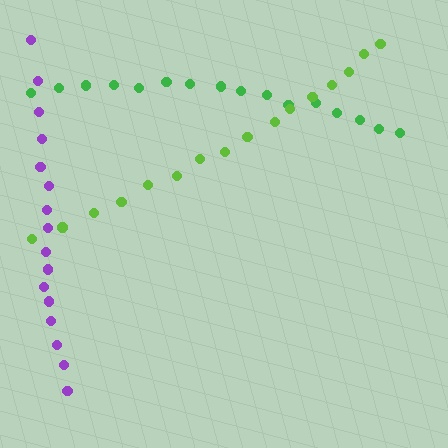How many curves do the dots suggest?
There are 3 distinct paths.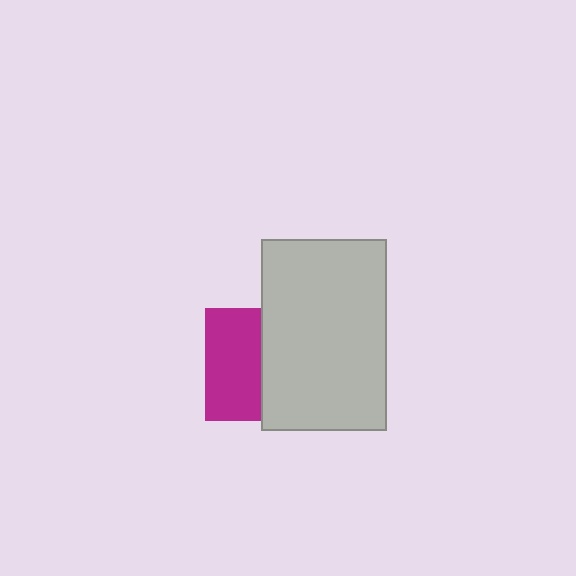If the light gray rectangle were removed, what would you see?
You would see the complete magenta square.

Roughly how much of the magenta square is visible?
About half of it is visible (roughly 50%).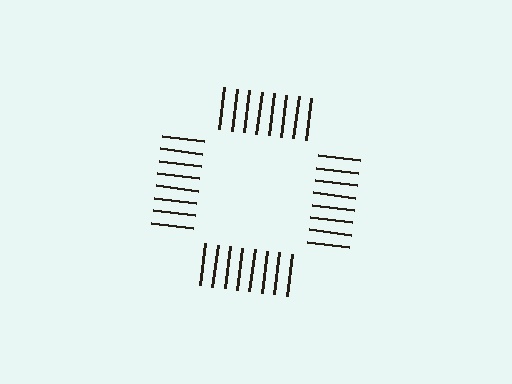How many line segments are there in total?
32 — 8 along each of the 4 edges.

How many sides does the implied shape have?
4 sides — the line-ends trace a square.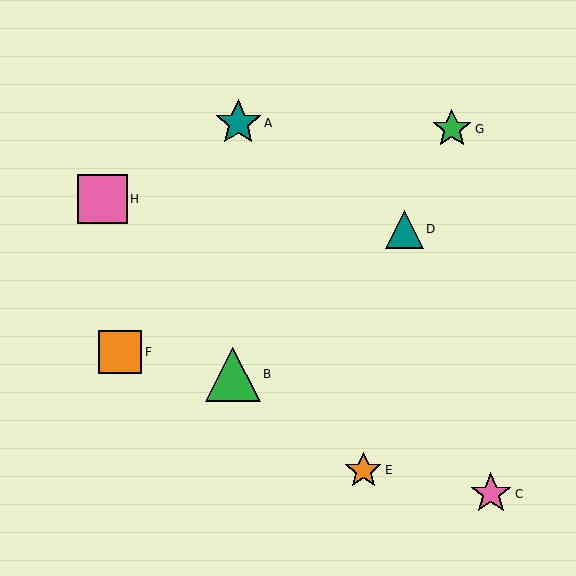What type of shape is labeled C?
Shape C is a pink star.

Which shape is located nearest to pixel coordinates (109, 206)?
The pink square (labeled H) at (103, 199) is nearest to that location.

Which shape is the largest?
The green triangle (labeled B) is the largest.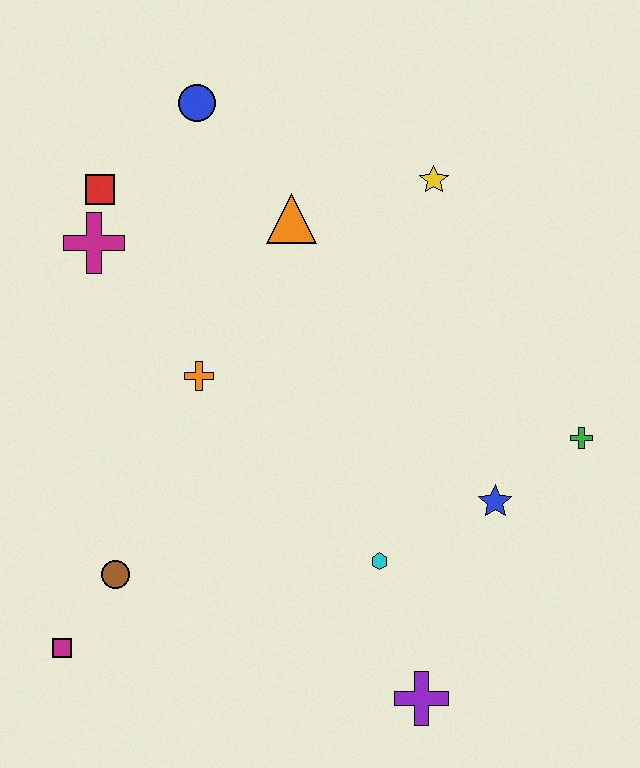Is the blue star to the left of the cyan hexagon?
No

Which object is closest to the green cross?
The blue star is closest to the green cross.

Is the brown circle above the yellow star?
No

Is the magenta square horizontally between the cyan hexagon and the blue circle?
No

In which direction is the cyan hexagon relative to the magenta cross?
The cyan hexagon is below the magenta cross.